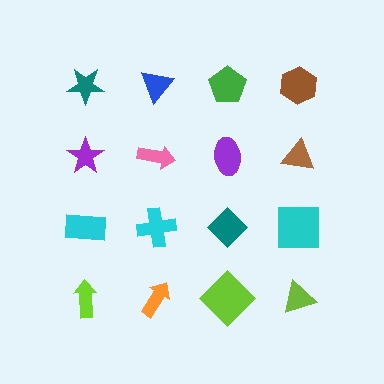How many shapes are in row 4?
4 shapes.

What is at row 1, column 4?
A brown hexagon.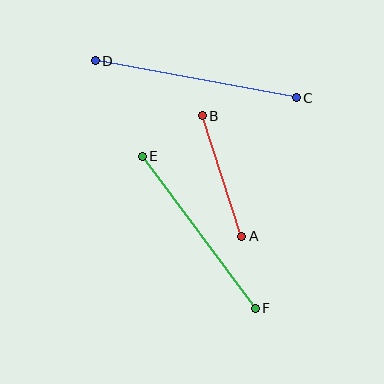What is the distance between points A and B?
The distance is approximately 126 pixels.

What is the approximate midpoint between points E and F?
The midpoint is at approximately (199, 232) pixels.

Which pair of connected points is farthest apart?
Points C and D are farthest apart.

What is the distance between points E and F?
The distance is approximately 189 pixels.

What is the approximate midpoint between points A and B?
The midpoint is at approximately (222, 176) pixels.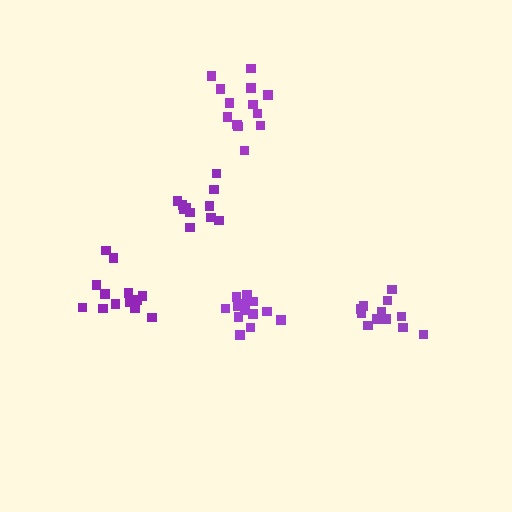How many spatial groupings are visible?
There are 5 spatial groupings.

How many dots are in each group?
Group 1: 12 dots, Group 2: 11 dots, Group 3: 14 dots, Group 4: 13 dots, Group 5: 13 dots (63 total).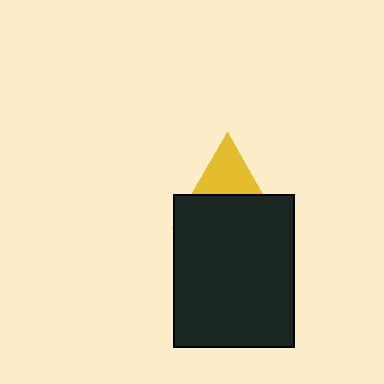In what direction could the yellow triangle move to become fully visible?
The yellow triangle could move up. That would shift it out from behind the black rectangle entirely.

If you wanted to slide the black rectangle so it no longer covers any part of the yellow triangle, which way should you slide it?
Slide it down — that is the most direct way to separate the two shapes.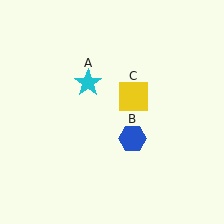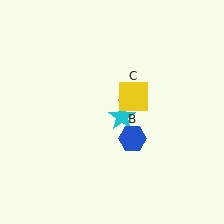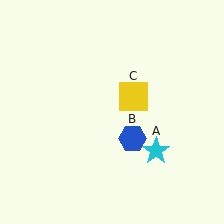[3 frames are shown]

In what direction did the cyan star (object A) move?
The cyan star (object A) moved down and to the right.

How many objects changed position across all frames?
1 object changed position: cyan star (object A).